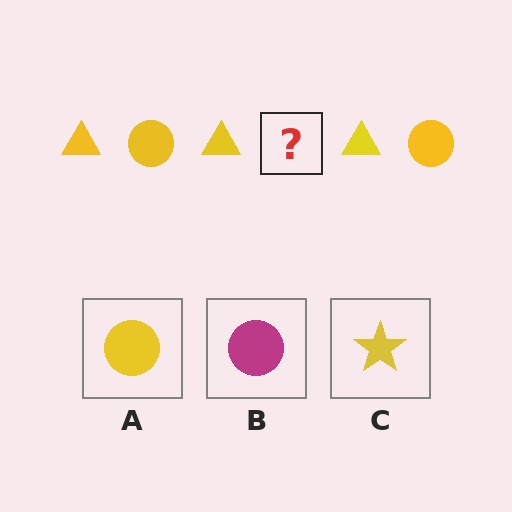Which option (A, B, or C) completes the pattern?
A.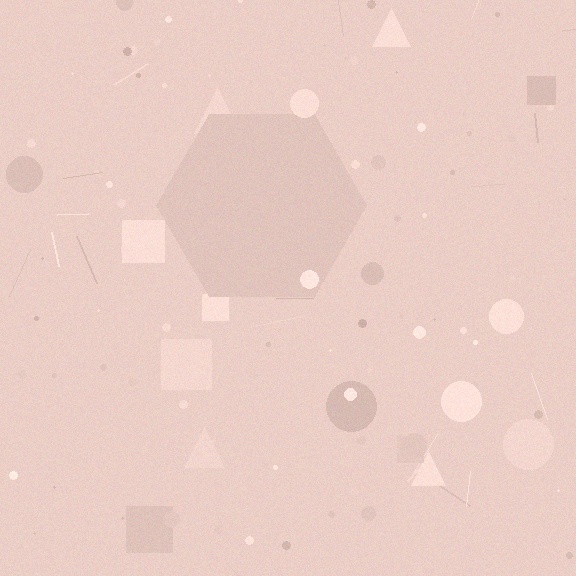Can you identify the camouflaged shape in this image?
The camouflaged shape is a hexagon.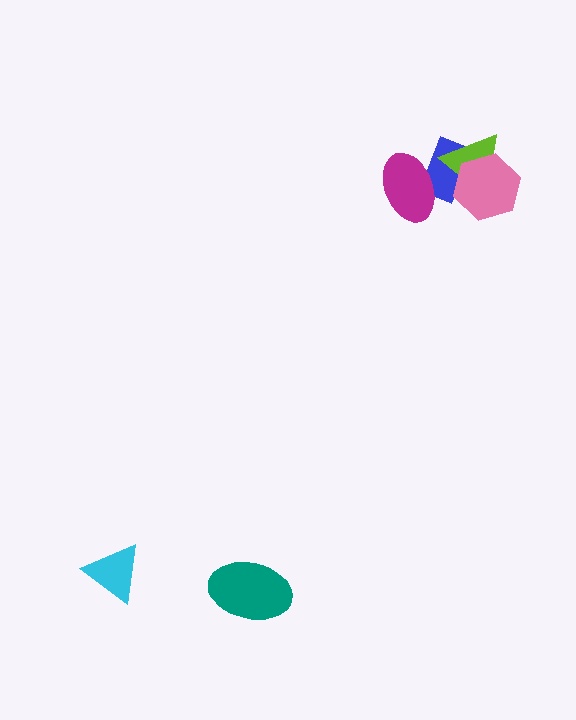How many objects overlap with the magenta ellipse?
1 object overlaps with the magenta ellipse.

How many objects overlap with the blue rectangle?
3 objects overlap with the blue rectangle.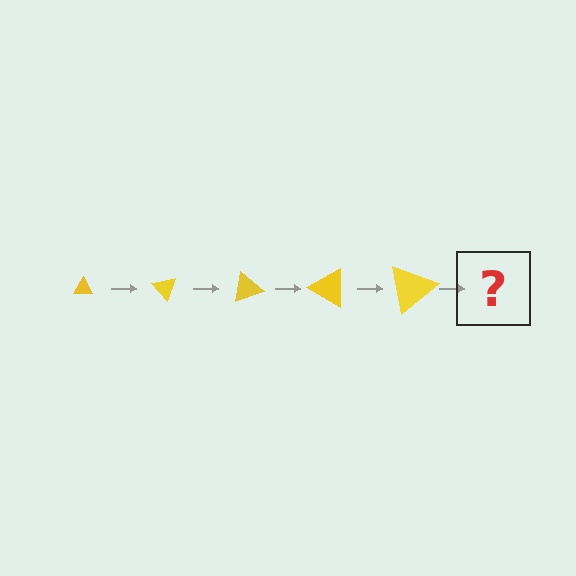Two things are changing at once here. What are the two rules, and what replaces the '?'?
The two rules are that the triangle grows larger each step and it rotates 50 degrees each step. The '?' should be a triangle, larger than the previous one and rotated 250 degrees from the start.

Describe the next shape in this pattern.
It should be a triangle, larger than the previous one and rotated 250 degrees from the start.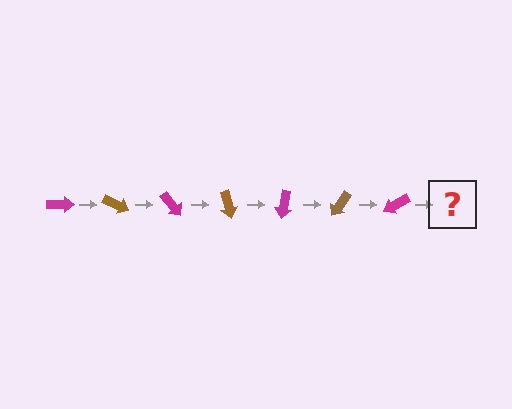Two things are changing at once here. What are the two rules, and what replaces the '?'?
The two rules are that it rotates 25 degrees each step and the color cycles through magenta and brown. The '?' should be a brown arrow, rotated 175 degrees from the start.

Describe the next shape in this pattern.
It should be a brown arrow, rotated 175 degrees from the start.